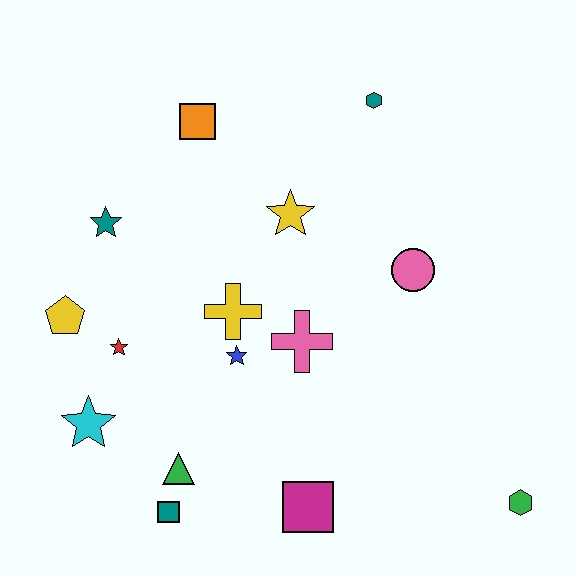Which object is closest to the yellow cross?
The blue star is closest to the yellow cross.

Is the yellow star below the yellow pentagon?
No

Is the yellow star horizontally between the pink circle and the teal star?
Yes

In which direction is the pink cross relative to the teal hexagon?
The pink cross is below the teal hexagon.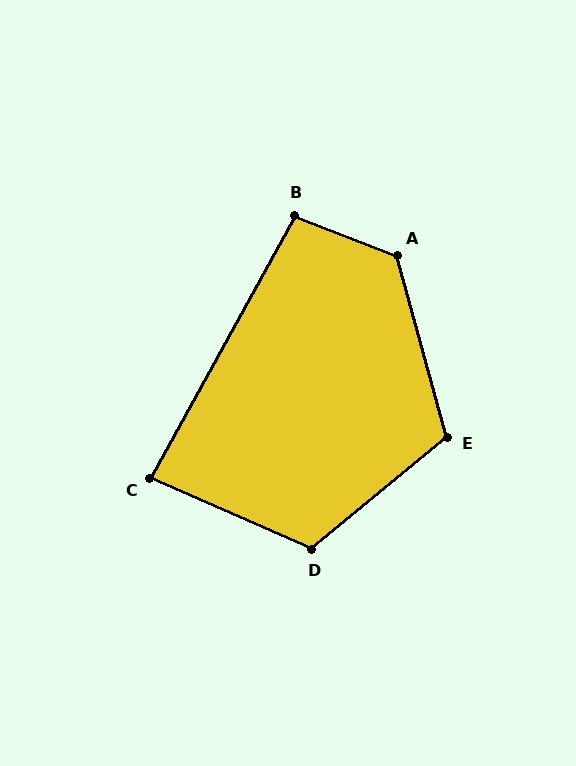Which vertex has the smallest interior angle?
C, at approximately 85 degrees.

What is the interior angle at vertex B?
Approximately 97 degrees (obtuse).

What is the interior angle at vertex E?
Approximately 114 degrees (obtuse).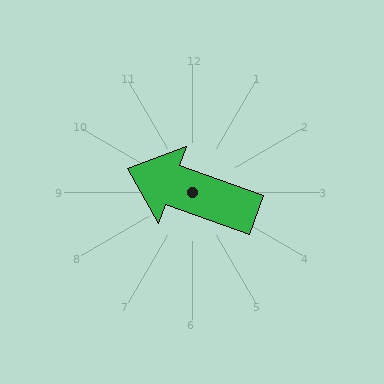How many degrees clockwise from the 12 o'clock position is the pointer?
Approximately 290 degrees.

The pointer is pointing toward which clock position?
Roughly 10 o'clock.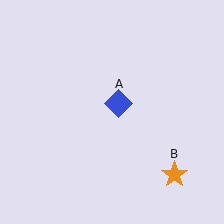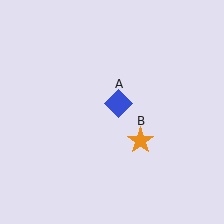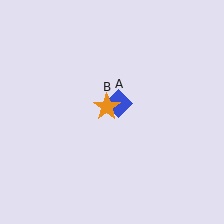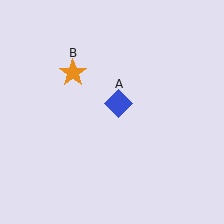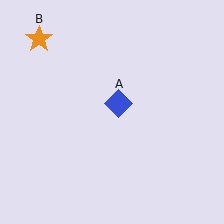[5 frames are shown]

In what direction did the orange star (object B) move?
The orange star (object B) moved up and to the left.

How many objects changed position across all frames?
1 object changed position: orange star (object B).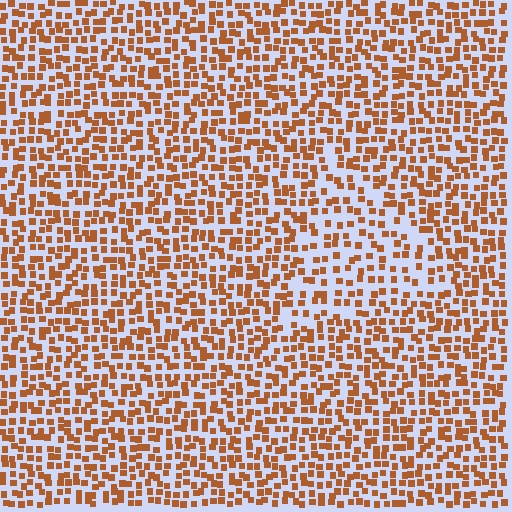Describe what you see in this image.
The image contains small brown elements arranged at two different densities. A triangle-shaped region is visible where the elements are less densely packed than the surrounding area.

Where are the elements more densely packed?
The elements are more densely packed outside the triangle boundary.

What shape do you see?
I see a triangle.